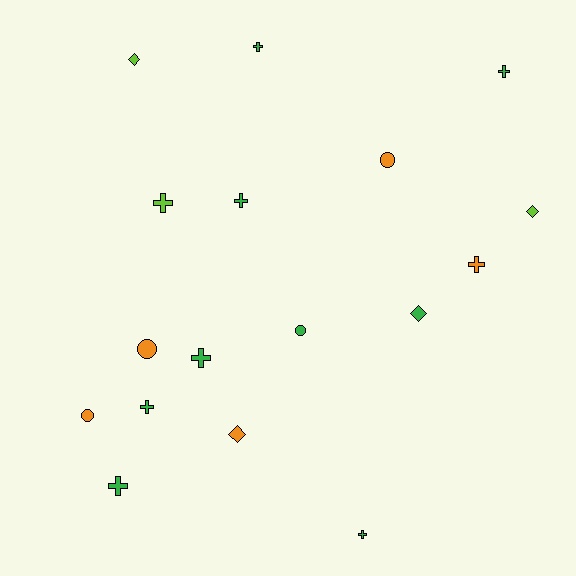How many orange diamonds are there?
There is 1 orange diamond.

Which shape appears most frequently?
Cross, with 9 objects.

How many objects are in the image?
There are 17 objects.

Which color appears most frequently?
Green, with 9 objects.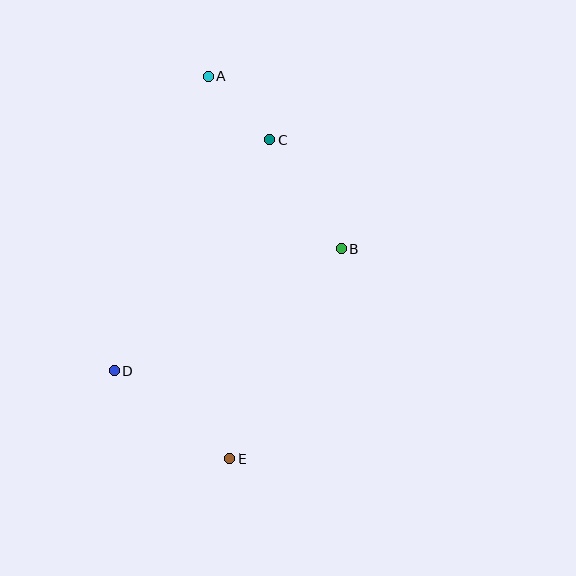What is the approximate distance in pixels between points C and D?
The distance between C and D is approximately 278 pixels.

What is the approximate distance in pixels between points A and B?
The distance between A and B is approximately 217 pixels.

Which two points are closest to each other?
Points A and C are closest to each other.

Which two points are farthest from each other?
Points A and E are farthest from each other.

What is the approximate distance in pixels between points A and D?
The distance between A and D is approximately 309 pixels.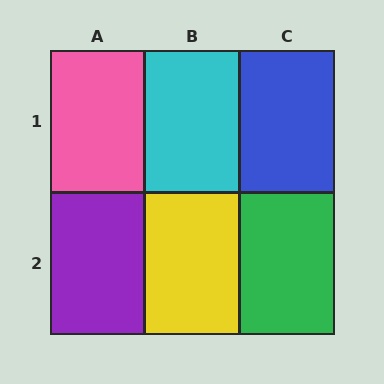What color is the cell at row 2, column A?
Purple.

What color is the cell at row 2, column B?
Yellow.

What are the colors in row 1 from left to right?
Pink, cyan, blue.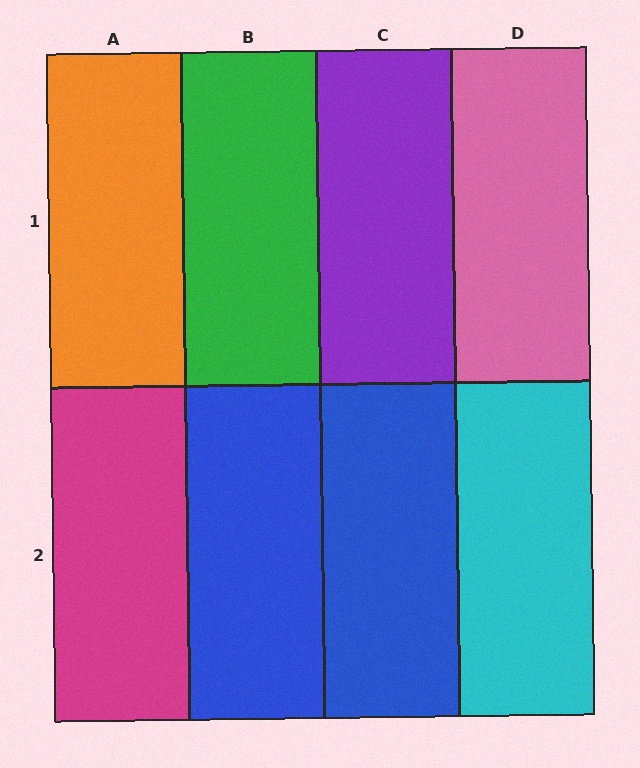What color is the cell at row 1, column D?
Pink.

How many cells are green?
1 cell is green.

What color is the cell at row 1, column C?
Purple.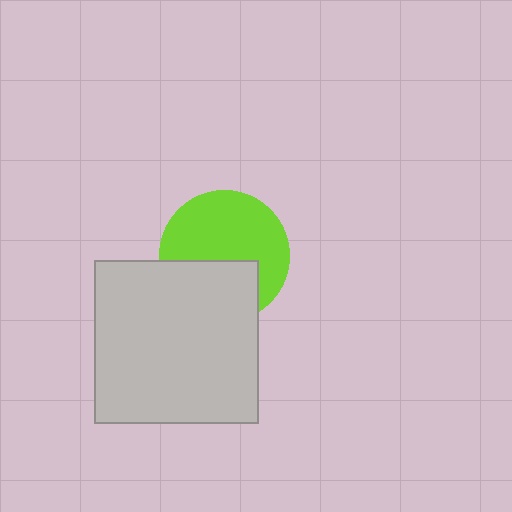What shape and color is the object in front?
The object in front is a light gray square.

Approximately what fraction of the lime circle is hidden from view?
Roughly 39% of the lime circle is hidden behind the light gray square.